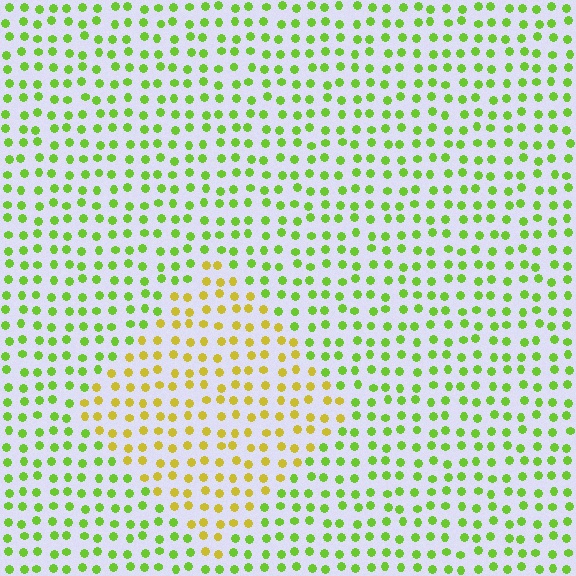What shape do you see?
I see a diamond.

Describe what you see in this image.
The image is filled with small lime elements in a uniform arrangement. A diamond-shaped region is visible where the elements are tinted to a slightly different hue, forming a subtle color boundary.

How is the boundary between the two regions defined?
The boundary is defined purely by a slight shift in hue (about 42 degrees). Spacing, size, and orientation are identical on both sides.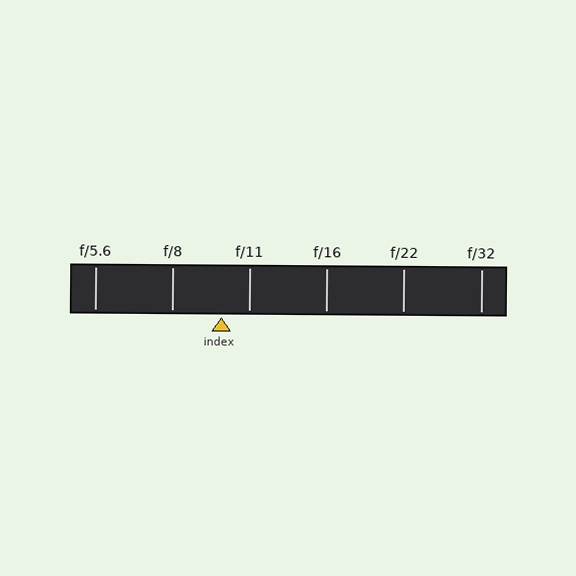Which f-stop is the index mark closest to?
The index mark is closest to f/11.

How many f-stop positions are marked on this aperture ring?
There are 6 f-stop positions marked.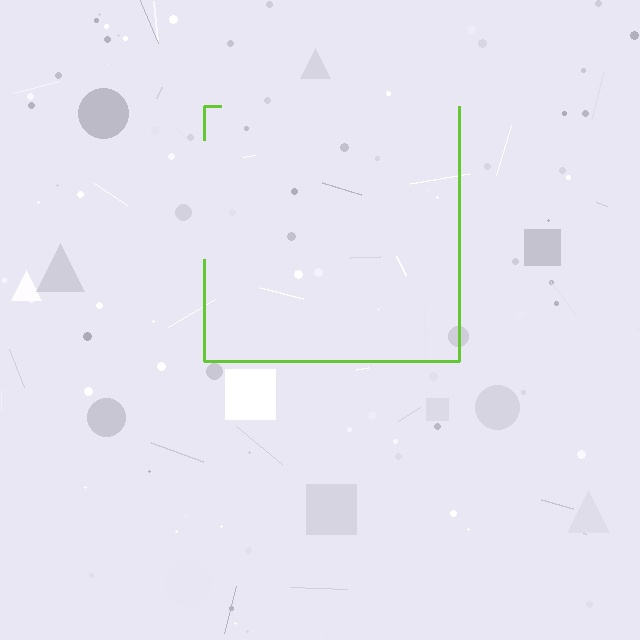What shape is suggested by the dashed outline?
The dashed outline suggests a square.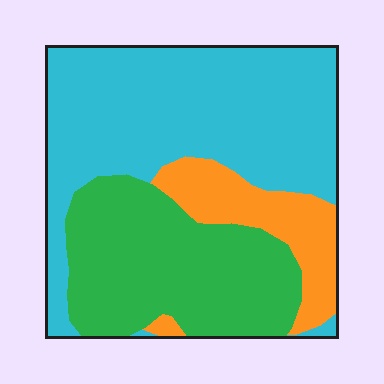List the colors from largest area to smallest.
From largest to smallest: cyan, green, orange.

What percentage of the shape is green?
Green covers around 35% of the shape.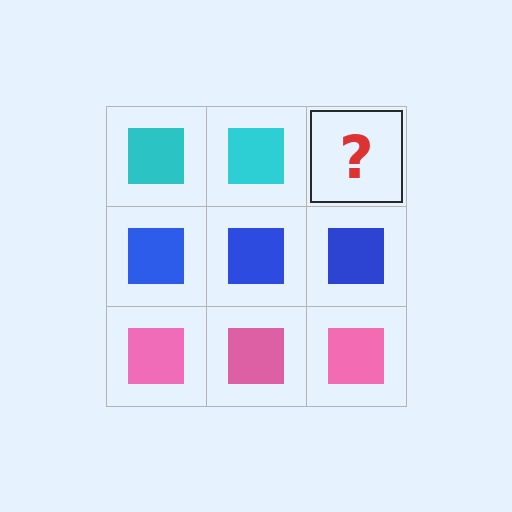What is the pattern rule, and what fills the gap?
The rule is that each row has a consistent color. The gap should be filled with a cyan square.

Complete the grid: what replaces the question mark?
The question mark should be replaced with a cyan square.